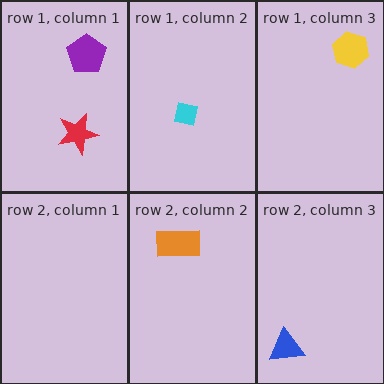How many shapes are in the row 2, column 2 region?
1.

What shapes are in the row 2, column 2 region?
The orange rectangle.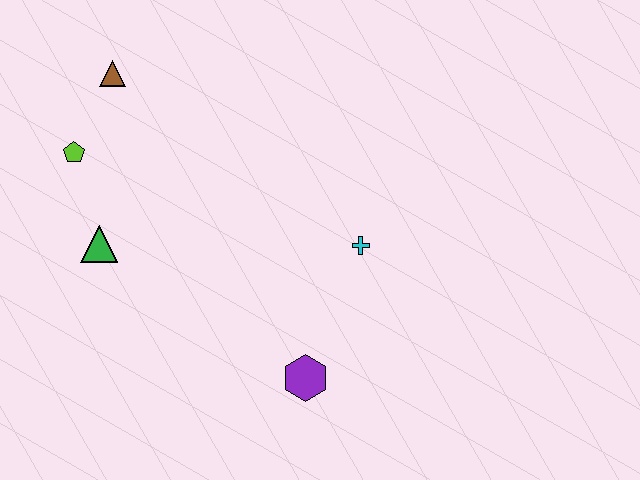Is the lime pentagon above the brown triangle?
No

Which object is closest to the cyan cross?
The purple hexagon is closest to the cyan cross.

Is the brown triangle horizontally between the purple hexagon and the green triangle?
Yes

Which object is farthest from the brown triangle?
The purple hexagon is farthest from the brown triangle.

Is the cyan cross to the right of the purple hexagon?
Yes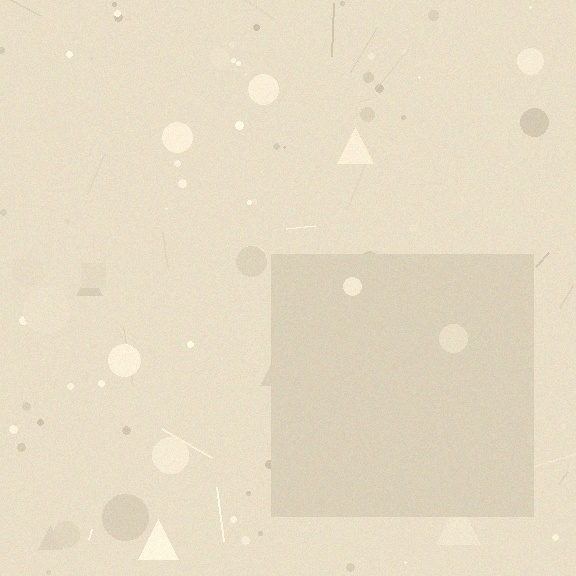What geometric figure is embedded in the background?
A square is embedded in the background.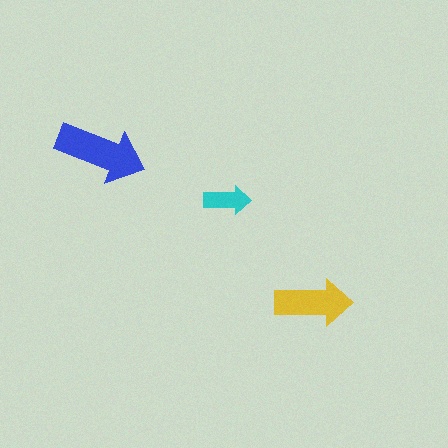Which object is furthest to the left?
The blue arrow is leftmost.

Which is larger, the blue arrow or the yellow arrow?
The blue one.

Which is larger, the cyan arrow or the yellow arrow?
The yellow one.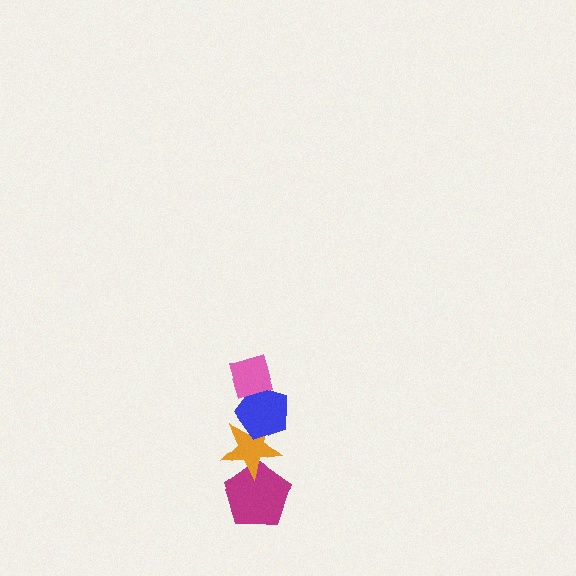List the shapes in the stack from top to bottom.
From top to bottom: the pink diamond, the blue pentagon, the orange star, the magenta pentagon.